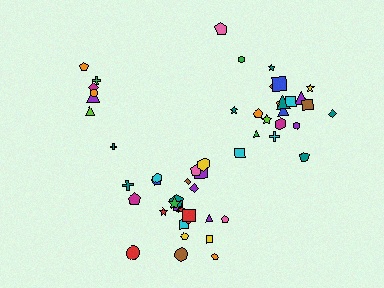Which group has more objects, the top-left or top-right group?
The top-right group.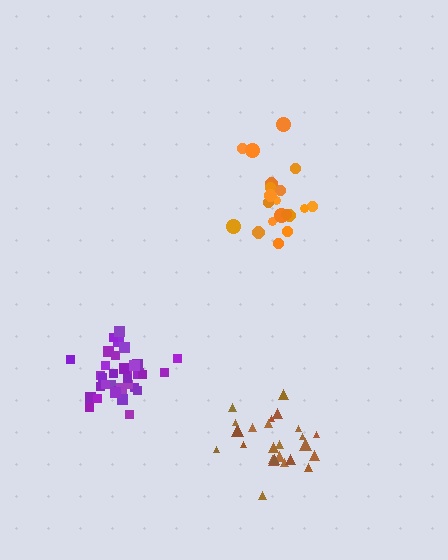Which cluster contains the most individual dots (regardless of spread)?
Purple (34).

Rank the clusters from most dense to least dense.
purple, orange, brown.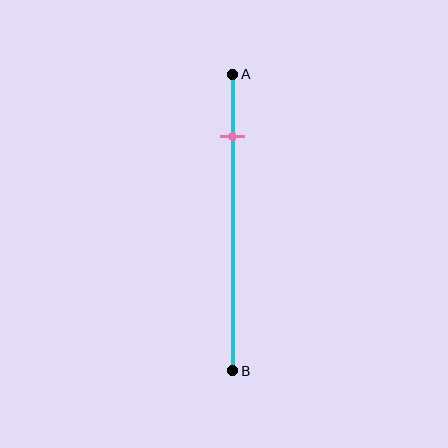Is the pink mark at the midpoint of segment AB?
No, the mark is at about 20% from A, not at the 50% midpoint.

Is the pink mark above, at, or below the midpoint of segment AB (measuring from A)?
The pink mark is above the midpoint of segment AB.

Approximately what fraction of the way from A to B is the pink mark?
The pink mark is approximately 20% of the way from A to B.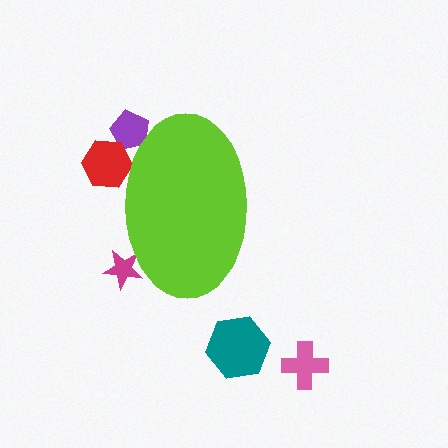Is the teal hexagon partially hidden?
No, the teal hexagon is fully visible.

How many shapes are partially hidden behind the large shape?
3 shapes are partially hidden.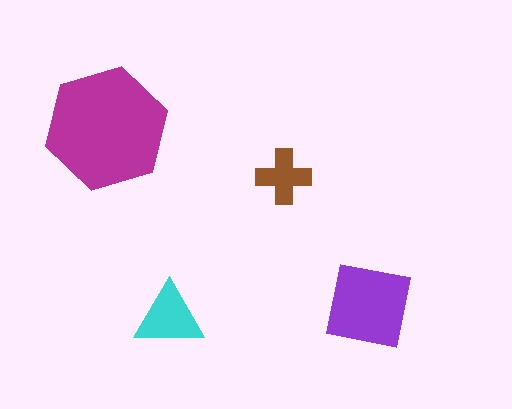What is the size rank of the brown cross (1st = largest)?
4th.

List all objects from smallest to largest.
The brown cross, the cyan triangle, the purple square, the magenta hexagon.